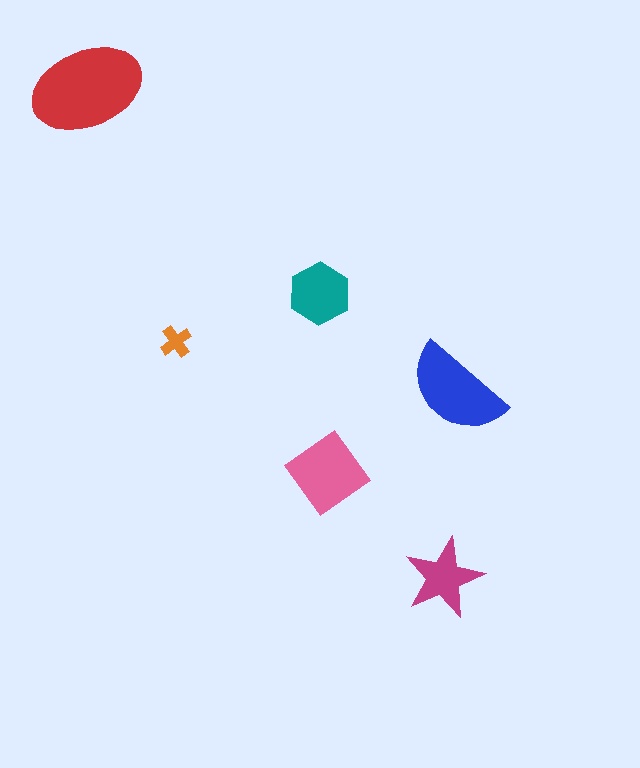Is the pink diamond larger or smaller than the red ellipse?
Smaller.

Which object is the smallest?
The orange cross.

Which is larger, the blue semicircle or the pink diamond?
The blue semicircle.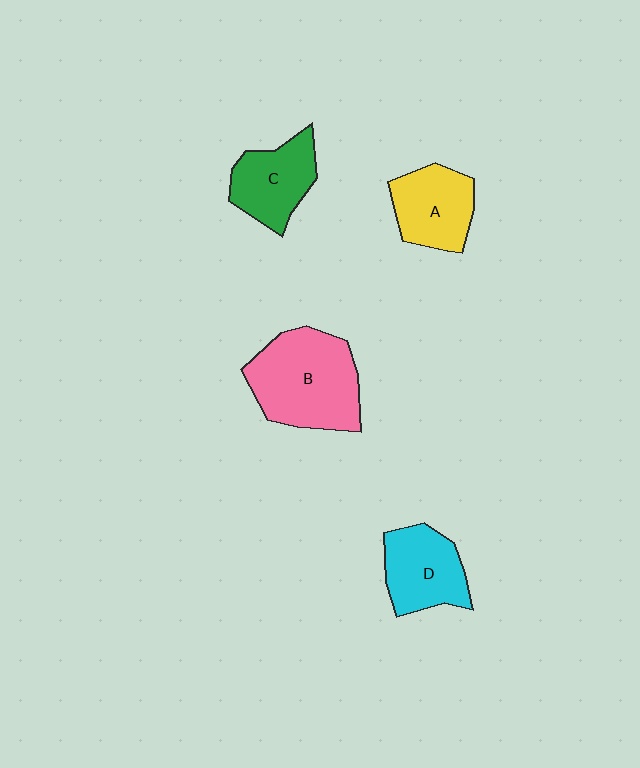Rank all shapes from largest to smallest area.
From largest to smallest: B (pink), D (cyan), A (yellow), C (green).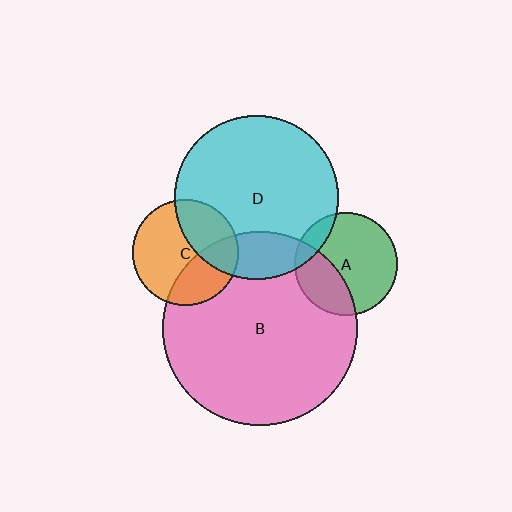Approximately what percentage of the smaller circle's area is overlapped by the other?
Approximately 35%.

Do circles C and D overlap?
Yes.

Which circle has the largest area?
Circle B (pink).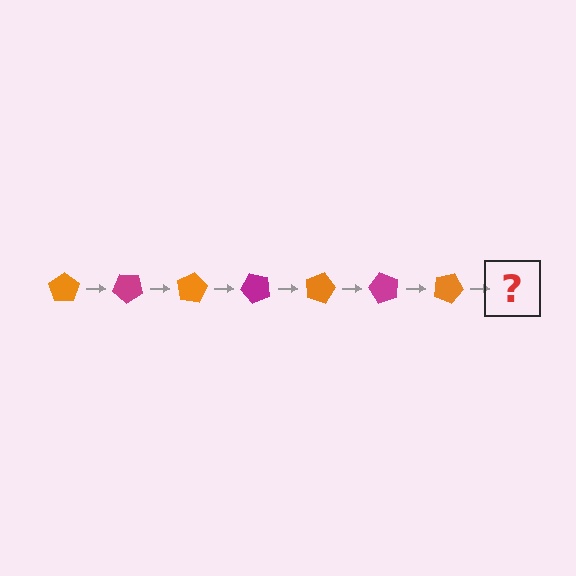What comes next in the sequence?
The next element should be a magenta pentagon, rotated 280 degrees from the start.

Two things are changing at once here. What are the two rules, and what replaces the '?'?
The two rules are that it rotates 40 degrees each step and the color cycles through orange and magenta. The '?' should be a magenta pentagon, rotated 280 degrees from the start.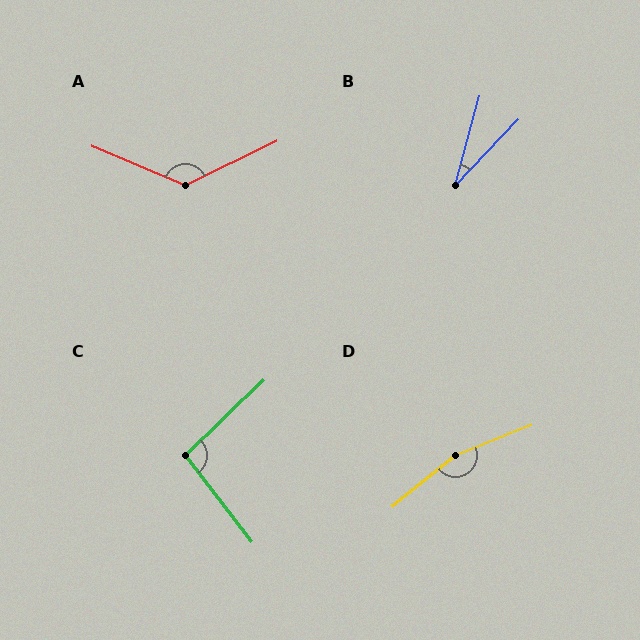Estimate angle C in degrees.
Approximately 96 degrees.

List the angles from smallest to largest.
B (29°), C (96°), A (131°), D (162°).